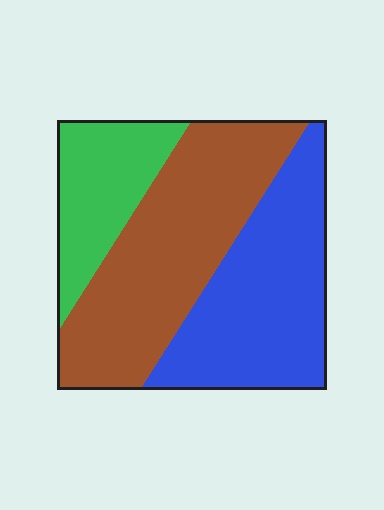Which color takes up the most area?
Brown, at roughly 45%.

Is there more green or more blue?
Blue.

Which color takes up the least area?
Green, at roughly 20%.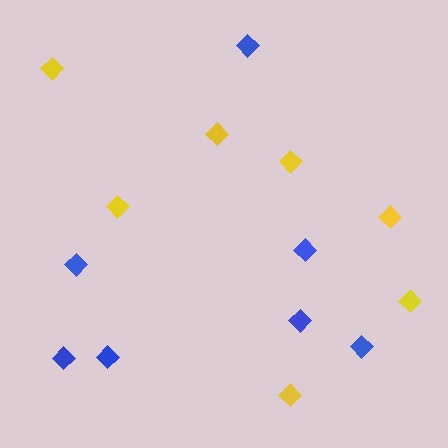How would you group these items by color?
There are 2 groups: one group of yellow diamonds (7) and one group of blue diamonds (7).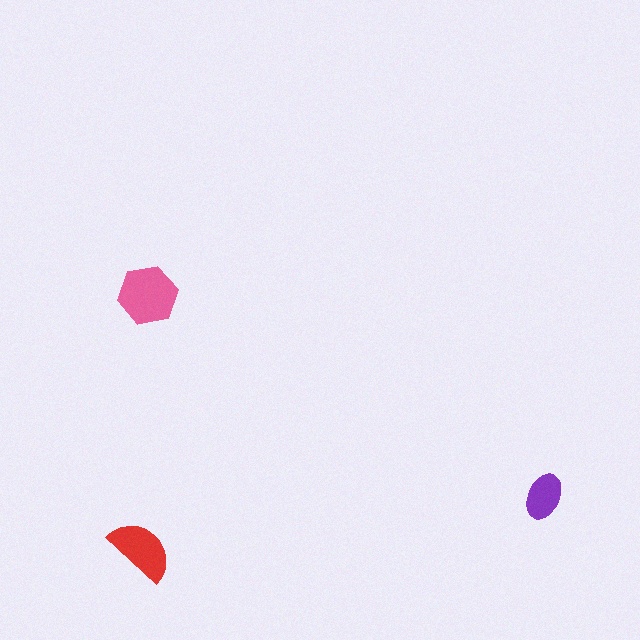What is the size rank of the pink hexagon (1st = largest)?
1st.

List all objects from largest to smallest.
The pink hexagon, the red semicircle, the purple ellipse.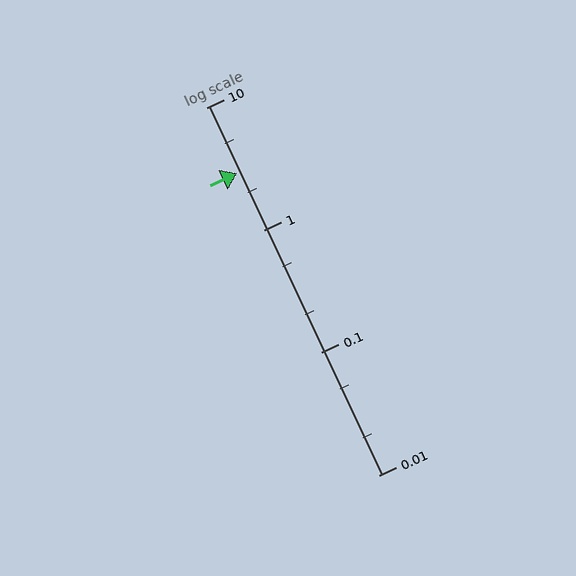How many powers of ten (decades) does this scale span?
The scale spans 3 decades, from 0.01 to 10.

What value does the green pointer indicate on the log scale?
The pointer indicates approximately 2.9.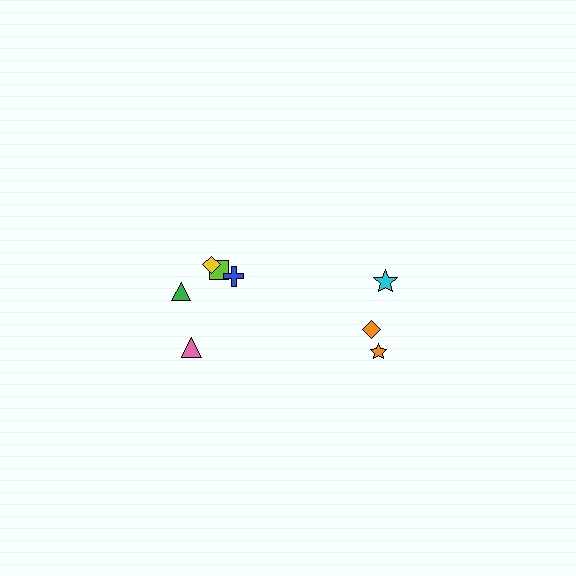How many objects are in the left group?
There are 5 objects.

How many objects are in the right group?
There are 3 objects.